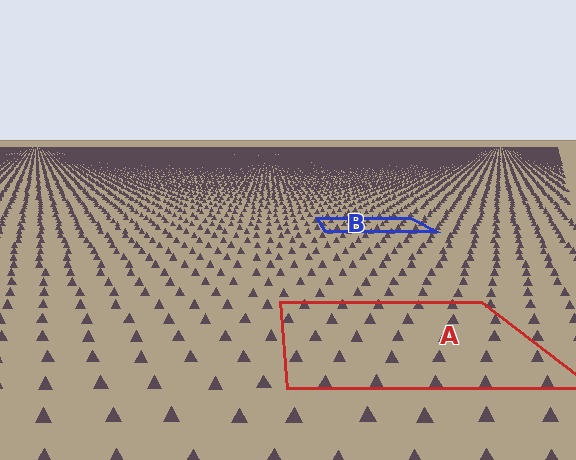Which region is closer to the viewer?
Region A is closer. The texture elements there are larger and more spread out.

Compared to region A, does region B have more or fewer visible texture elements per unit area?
Region B has more texture elements per unit area — they are packed more densely because it is farther away.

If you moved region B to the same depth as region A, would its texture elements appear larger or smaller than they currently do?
They would appear larger. At a closer depth, the same texture elements are projected at a bigger on-screen size.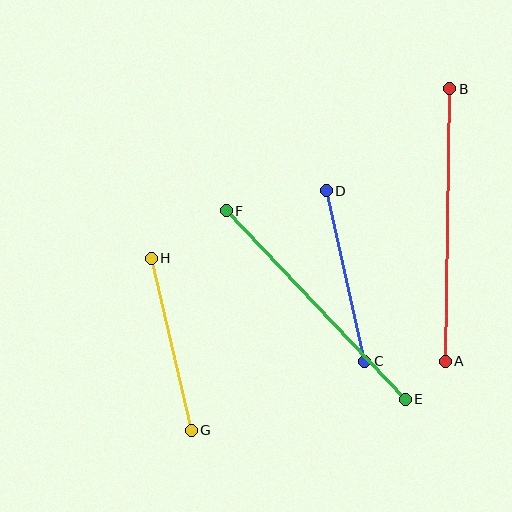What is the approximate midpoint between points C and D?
The midpoint is at approximately (346, 276) pixels.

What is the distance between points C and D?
The distance is approximately 175 pixels.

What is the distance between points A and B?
The distance is approximately 273 pixels.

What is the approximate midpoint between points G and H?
The midpoint is at approximately (171, 344) pixels.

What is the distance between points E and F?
The distance is approximately 260 pixels.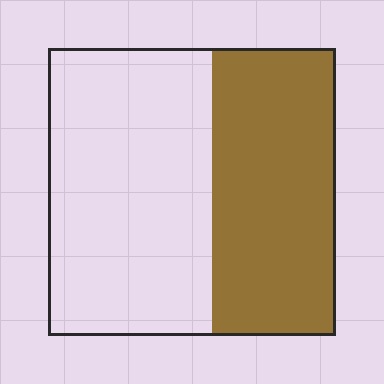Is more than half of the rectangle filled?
No.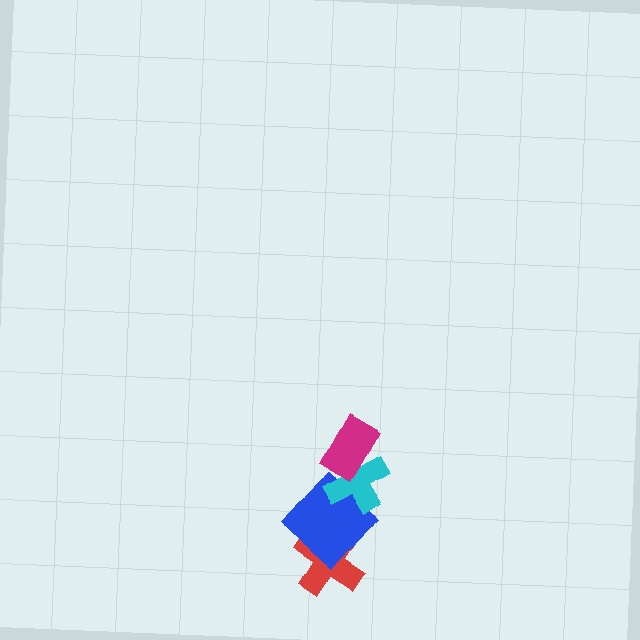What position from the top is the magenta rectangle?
The magenta rectangle is 1st from the top.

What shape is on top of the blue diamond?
The cyan cross is on top of the blue diamond.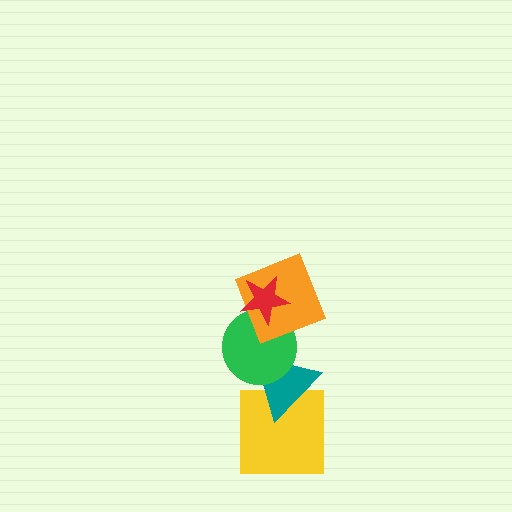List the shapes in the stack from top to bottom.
From top to bottom: the red star, the orange square, the green circle, the teal triangle, the yellow square.